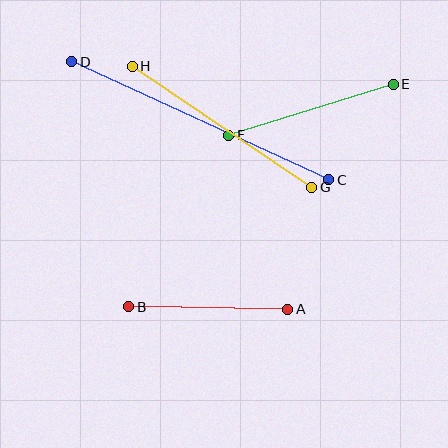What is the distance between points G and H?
The distance is approximately 217 pixels.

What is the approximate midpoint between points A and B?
The midpoint is at approximately (208, 308) pixels.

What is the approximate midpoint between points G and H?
The midpoint is at approximately (222, 127) pixels.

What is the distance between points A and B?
The distance is approximately 159 pixels.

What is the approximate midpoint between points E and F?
The midpoint is at approximately (311, 110) pixels.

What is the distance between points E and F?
The distance is approximately 172 pixels.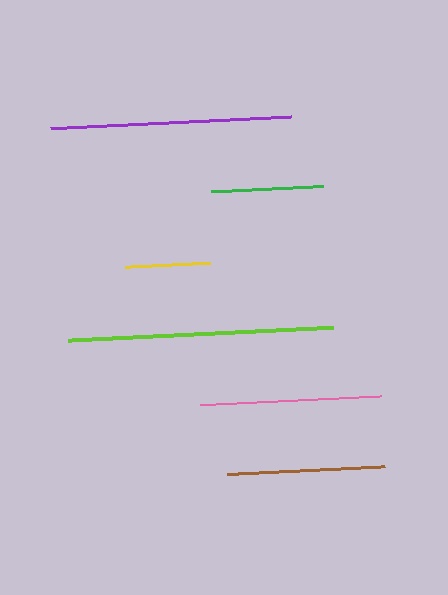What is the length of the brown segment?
The brown segment is approximately 158 pixels long.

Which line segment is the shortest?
The yellow line is the shortest at approximately 85 pixels.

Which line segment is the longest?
The lime line is the longest at approximately 266 pixels.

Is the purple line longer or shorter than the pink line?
The purple line is longer than the pink line.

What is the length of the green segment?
The green segment is approximately 112 pixels long.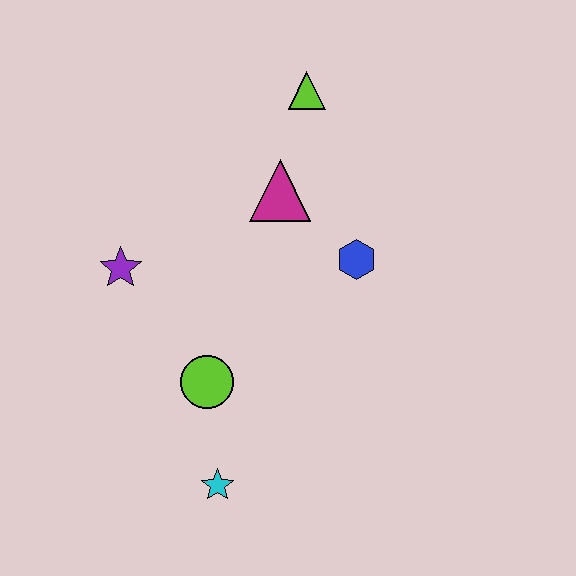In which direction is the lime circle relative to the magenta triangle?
The lime circle is below the magenta triangle.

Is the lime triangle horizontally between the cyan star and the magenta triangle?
No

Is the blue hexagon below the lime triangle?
Yes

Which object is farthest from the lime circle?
The lime triangle is farthest from the lime circle.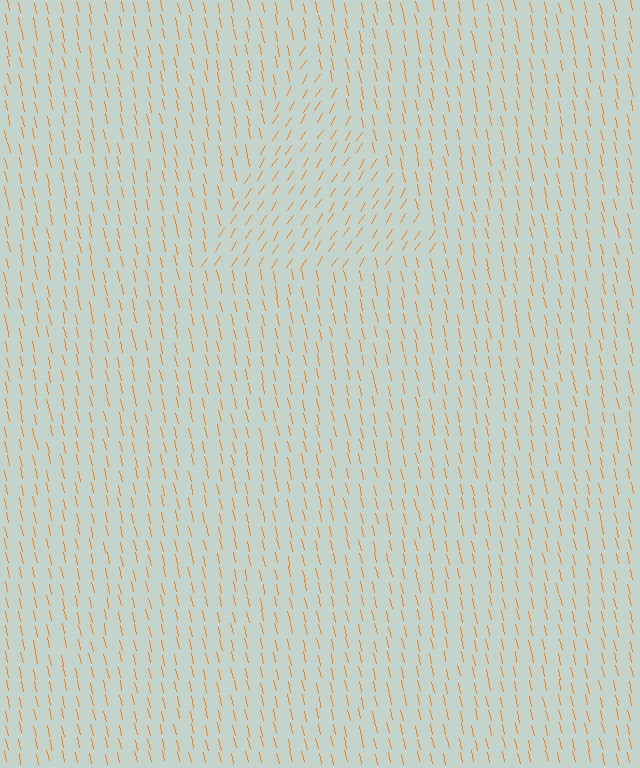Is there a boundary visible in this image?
Yes, there is a texture boundary formed by a change in line orientation.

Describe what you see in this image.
The image is filled with small orange line segments. A triangle region in the image has lines oriented differently from the surrounding lines, creating a visible texture boundary.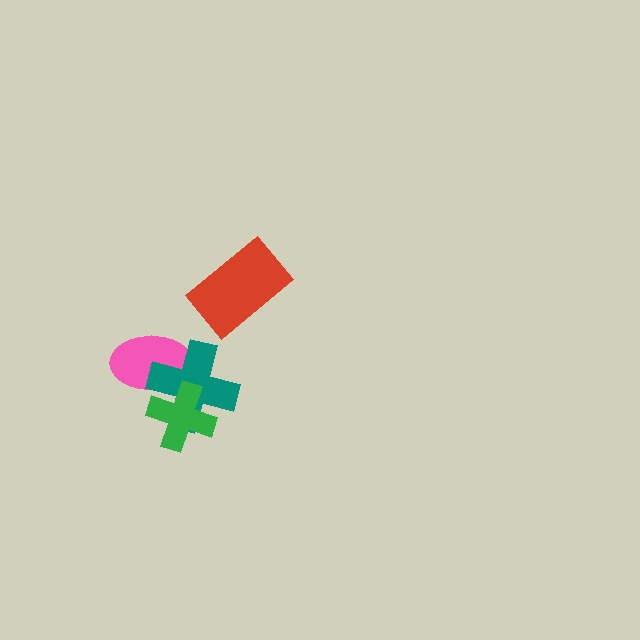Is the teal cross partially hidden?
Yes, it is partially covered by another shape.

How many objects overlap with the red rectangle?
0 objects overlap with the red rectangle.